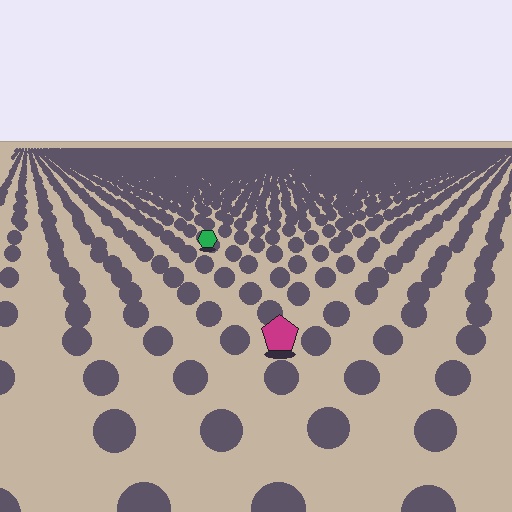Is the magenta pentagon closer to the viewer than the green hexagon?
Yes. The magenta pentagon is closer — you can tell from the texture gradient: the ground texture is coarser near it.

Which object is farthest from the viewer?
The green hexagon is farthest from the viewer. It appears smaller and the ground texture around it is denser.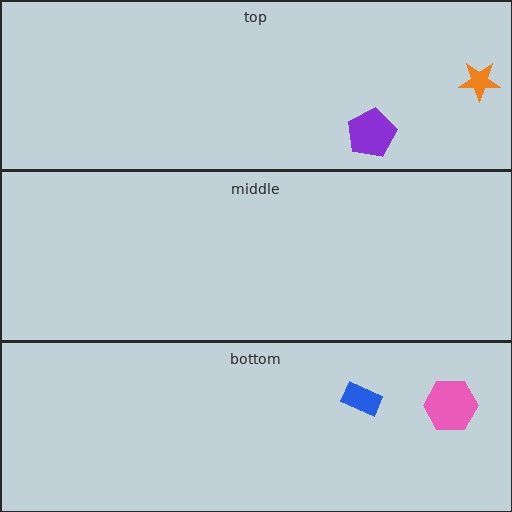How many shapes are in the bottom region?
2.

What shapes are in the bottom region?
The pink hexagon, the blue rectangle.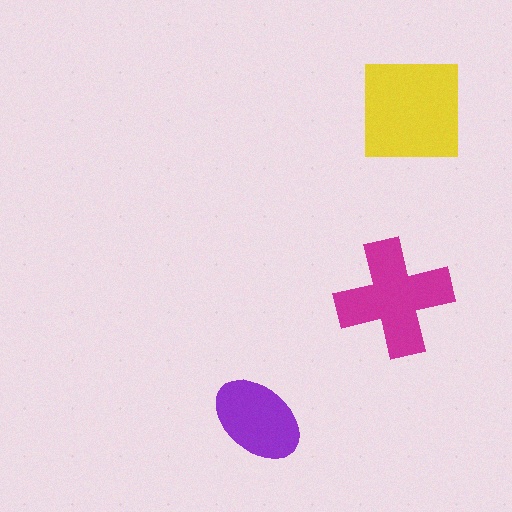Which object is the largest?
The yellow square.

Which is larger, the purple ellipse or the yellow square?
The yellow square.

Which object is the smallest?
The purple ellipse.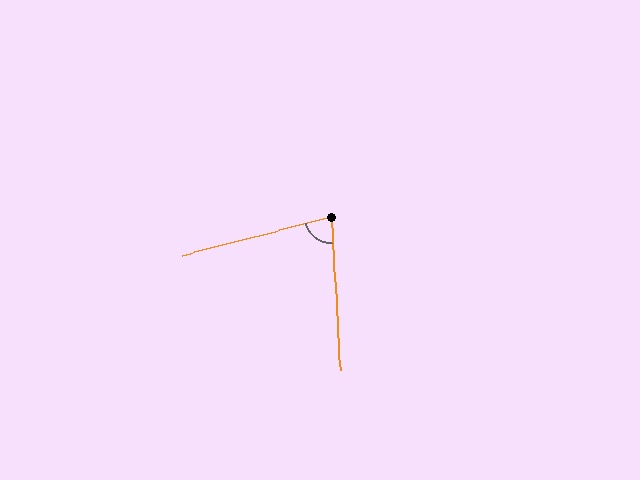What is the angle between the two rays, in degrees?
Approximately 79 degrees.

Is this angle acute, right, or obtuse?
It is acute.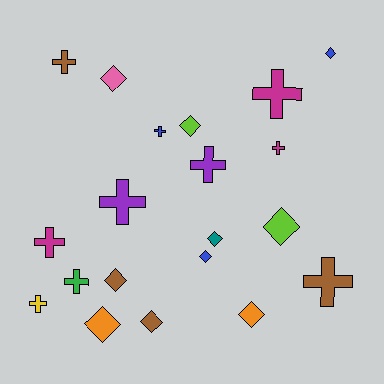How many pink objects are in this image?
There is 1 pink object.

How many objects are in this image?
There are 20 objects.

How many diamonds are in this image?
There are 10 diamonds.